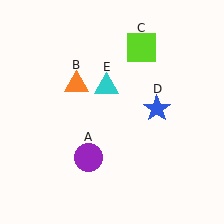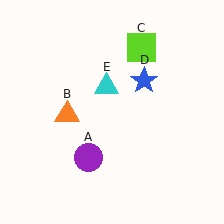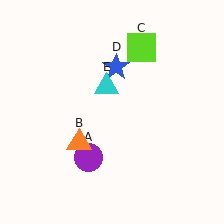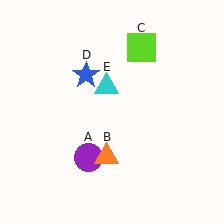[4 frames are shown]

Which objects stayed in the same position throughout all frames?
Purple circle (object A) and lime square (object C) and cyan triangle (object E) remained stationary.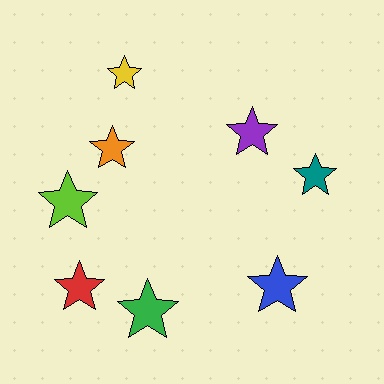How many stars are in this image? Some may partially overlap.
There are 8 stars.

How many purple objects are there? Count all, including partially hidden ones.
There is 1 purple object.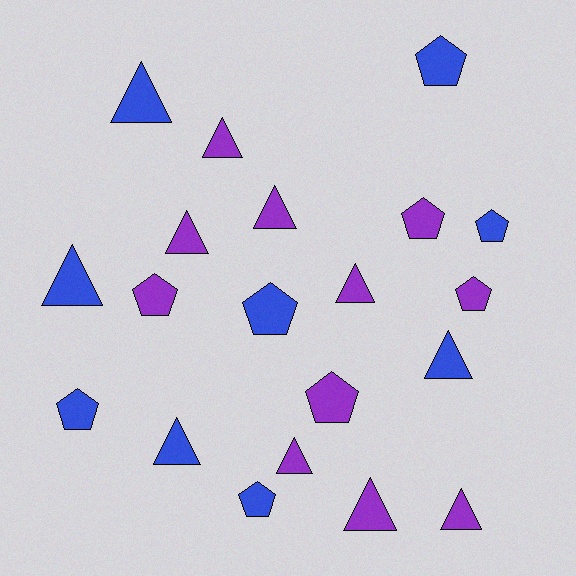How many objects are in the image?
There are 20 objects.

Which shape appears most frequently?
Triangle, with 11 objects.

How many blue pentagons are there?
There are 5 blue pentagons.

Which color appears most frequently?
Purple, with 11 objects.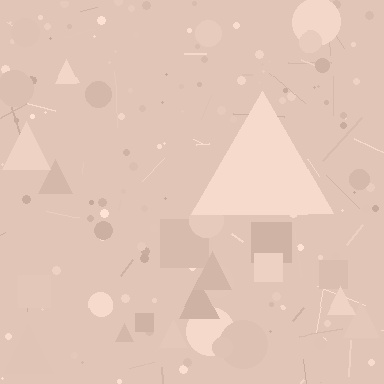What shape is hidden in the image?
A triangle is hidden in the image.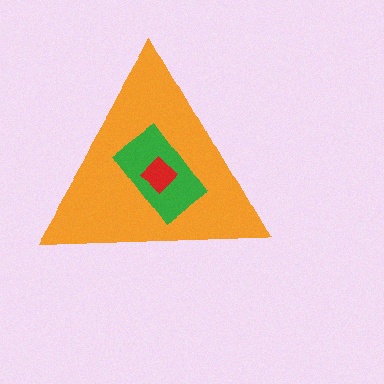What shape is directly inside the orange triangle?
The green rectangle.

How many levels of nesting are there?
3.